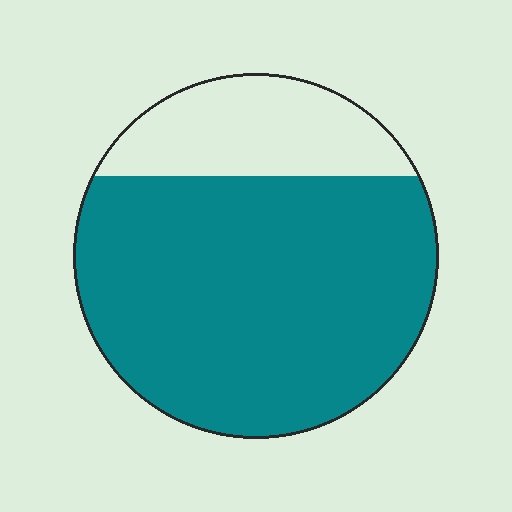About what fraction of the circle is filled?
About three quarters (3/4).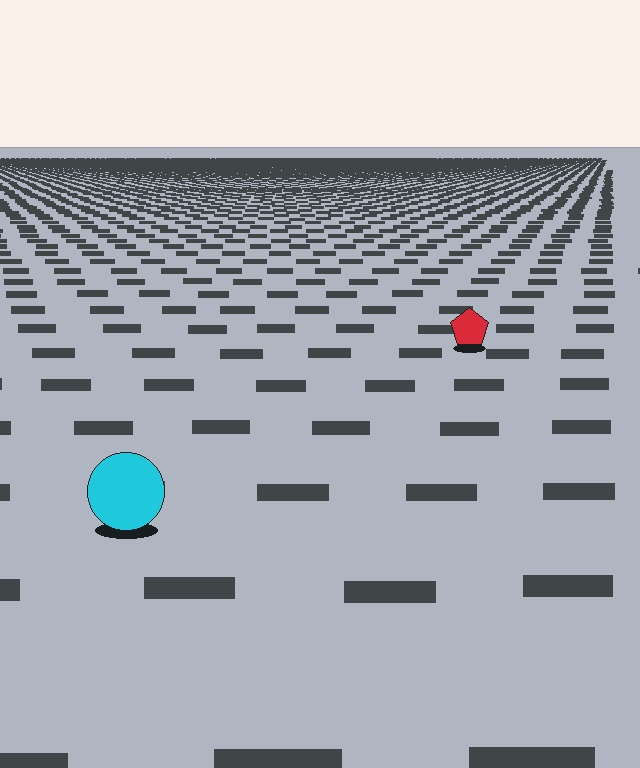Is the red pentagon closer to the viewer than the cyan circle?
No. The cyan circle is closer — you can tell from the texture gradient: the ground texture is coarser near it.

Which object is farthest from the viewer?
The red pentagon is farthest from the viewer. It appears smaller and the ground texture around it is denser.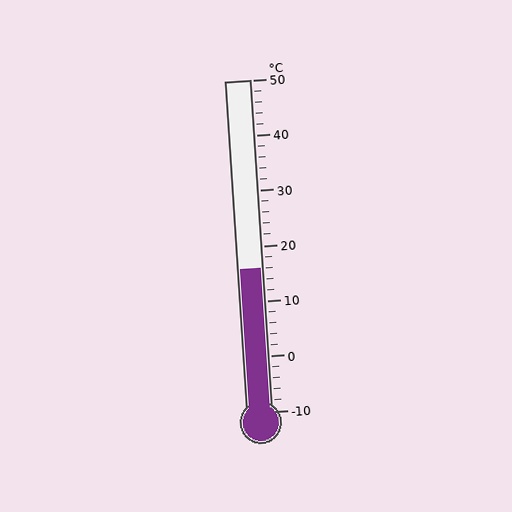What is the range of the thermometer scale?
The thermometer scale ranges from -10°C to 50°C.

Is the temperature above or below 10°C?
The temperature is above 10°C.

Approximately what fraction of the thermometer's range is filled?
The thermometer is filled to approximately 45% of its range.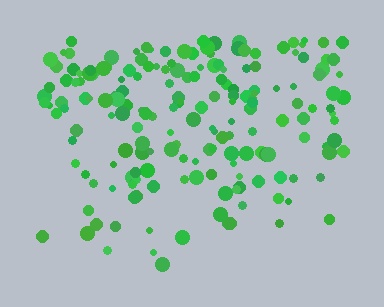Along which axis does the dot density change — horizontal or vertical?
Vertical.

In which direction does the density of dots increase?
From bottom to top, with the top side densest.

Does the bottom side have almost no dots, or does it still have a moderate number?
Still a moderate number, just noticeably fewer than the top.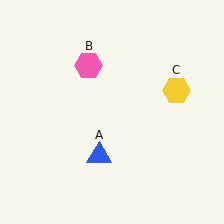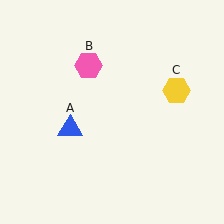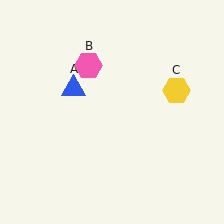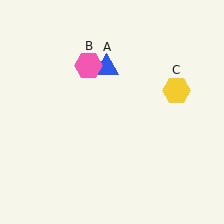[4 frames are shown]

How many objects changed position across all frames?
1 object changed position: blue triangle (object A).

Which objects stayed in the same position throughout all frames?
Pink hexagon (object B) and yellow hexagon (object C) remained stationary.